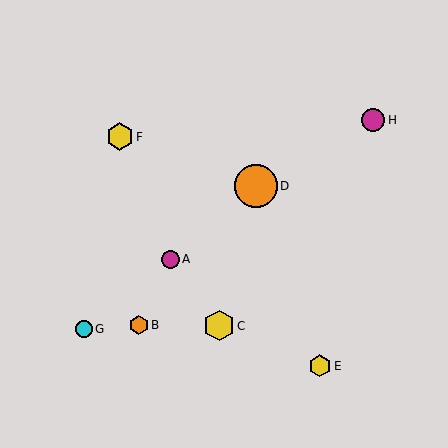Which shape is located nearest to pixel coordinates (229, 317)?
The yellow hexagon (labeled C) at (219, 326) is nearest to that location.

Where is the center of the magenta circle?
The center of the magenta circle is at (171, 259).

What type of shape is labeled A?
Shape A is a magenta circle.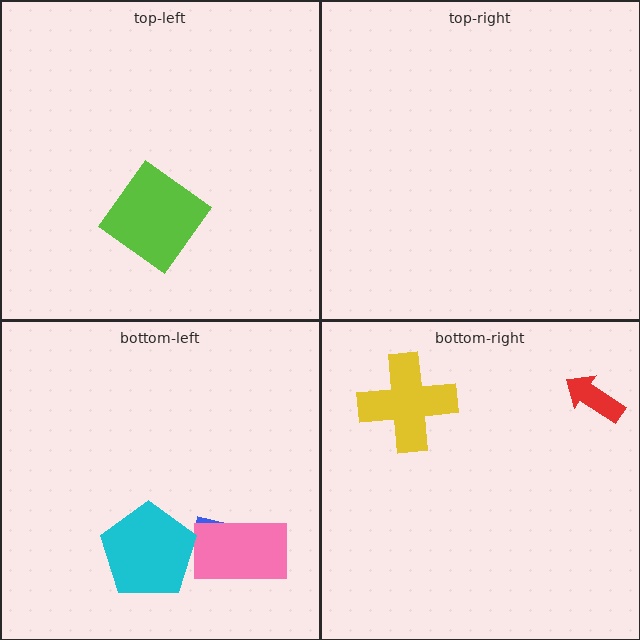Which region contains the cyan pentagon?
The bottom-left region.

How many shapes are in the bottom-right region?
2.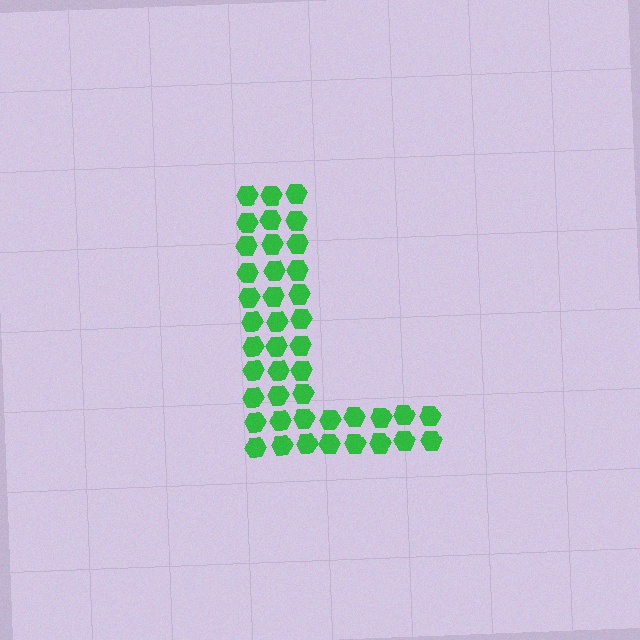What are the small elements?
The small elements are hexagons.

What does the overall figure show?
The overall figure shows the letter L.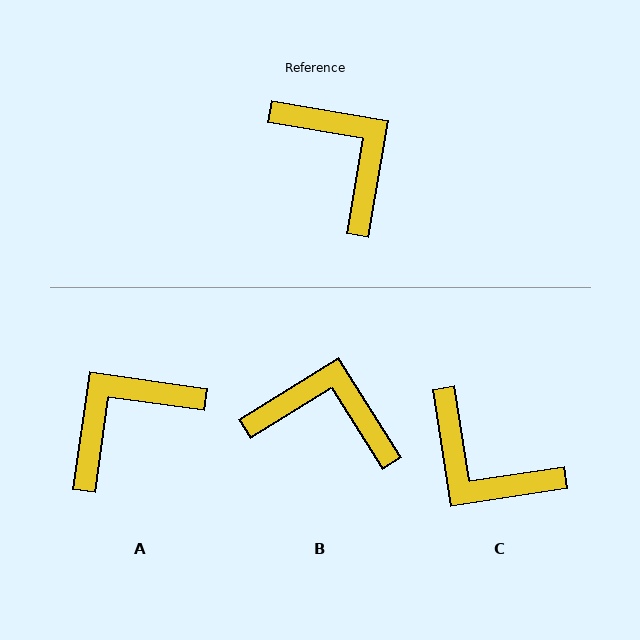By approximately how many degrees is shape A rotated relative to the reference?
Approximately 91 degrees counter-clockwise.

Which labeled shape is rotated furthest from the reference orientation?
C, about 162 degrees away.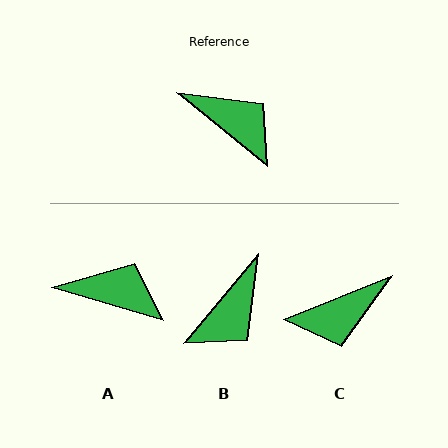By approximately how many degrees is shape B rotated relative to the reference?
Approximately 90 degrees clockwise.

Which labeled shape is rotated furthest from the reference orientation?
C, about 118 degrees away.